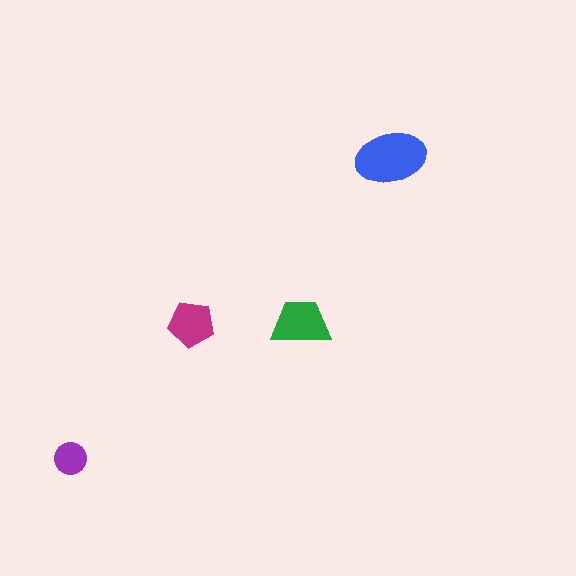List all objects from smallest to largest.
The purple circle, the magenta pentagon, the green trapezoid, the blue ellipse.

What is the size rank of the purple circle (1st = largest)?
4th.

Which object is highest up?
The blue ellipse is topmost.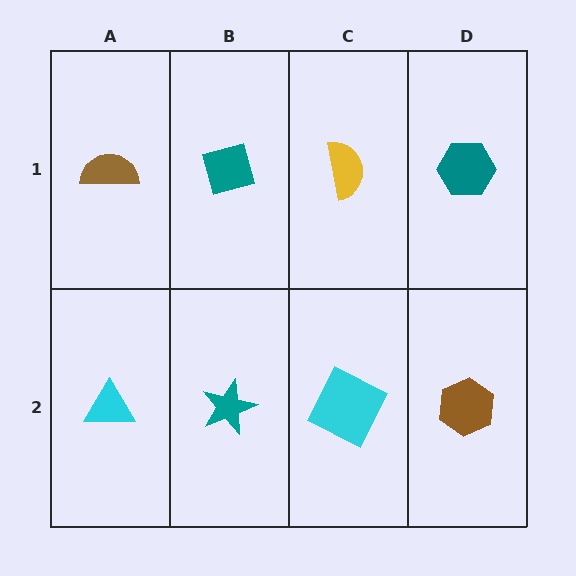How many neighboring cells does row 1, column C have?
3.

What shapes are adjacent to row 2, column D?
A teal hexagon (row 1, column D), a cyan square (row 2, column C).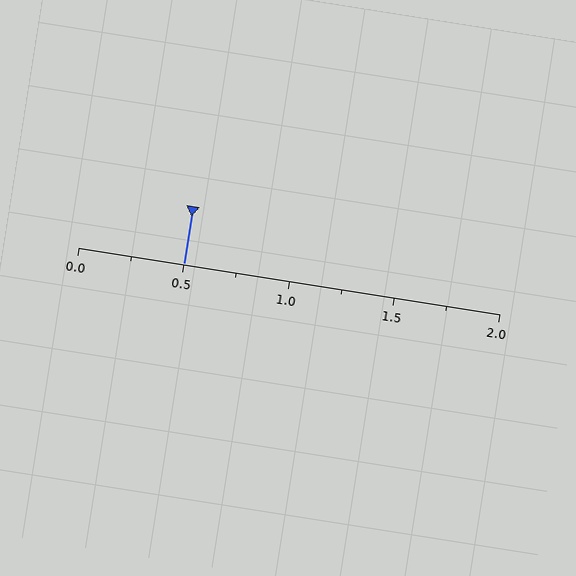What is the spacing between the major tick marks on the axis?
The major ticks are spaced 0.5 apart.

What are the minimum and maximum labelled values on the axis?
The axis runs from 0.0 to 2.0.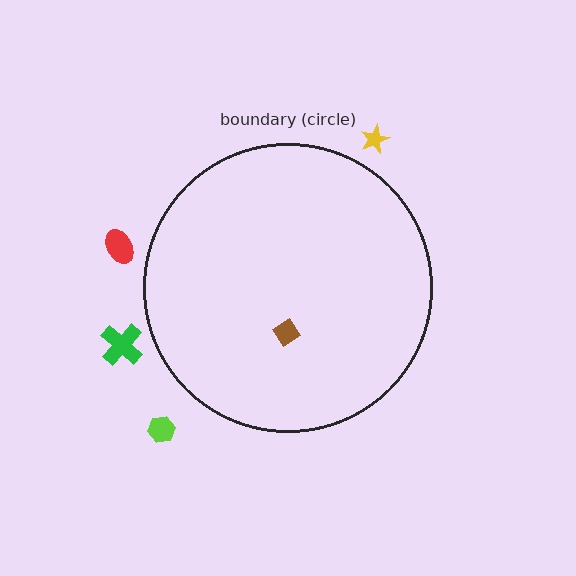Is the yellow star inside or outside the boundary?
Outside.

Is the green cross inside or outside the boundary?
Outside.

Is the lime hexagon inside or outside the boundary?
Outside.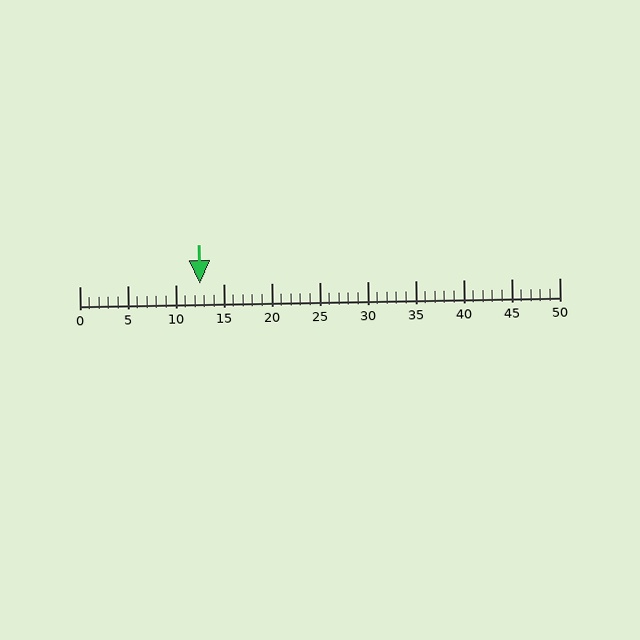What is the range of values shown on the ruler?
The ruler shows values from 0 to 50.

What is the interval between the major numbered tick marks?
The major tick marks are spaced 5 units apart.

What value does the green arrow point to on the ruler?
The green arrow points to approximately 12.